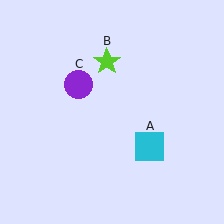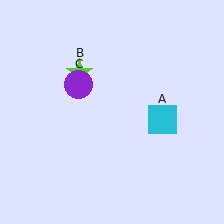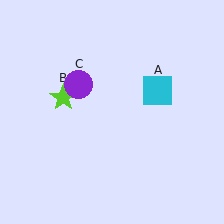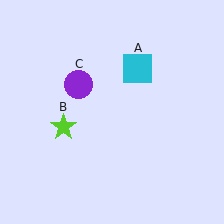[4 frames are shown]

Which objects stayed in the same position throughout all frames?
Purple circle (object C) remained stationary.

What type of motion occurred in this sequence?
The cyan square (object A), lime star (object B) rotated counterclockwise around the center of the scene.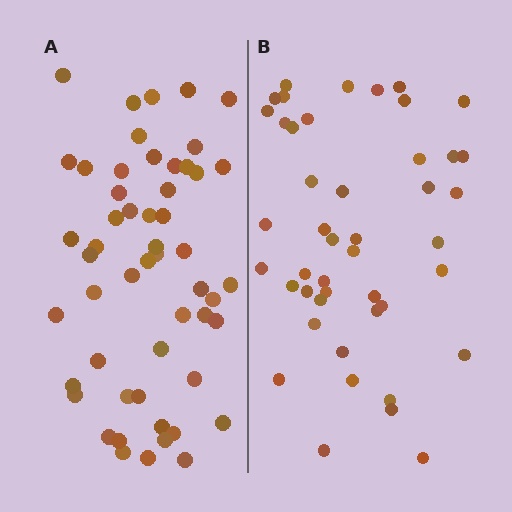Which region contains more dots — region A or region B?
Region A (the left region) has more dots.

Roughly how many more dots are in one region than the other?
Region A has roughly 8 or so more dots than region B.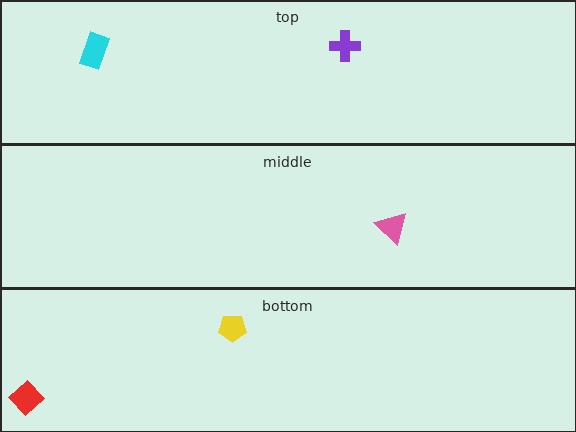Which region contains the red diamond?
The bottom region.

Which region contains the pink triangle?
The middle region.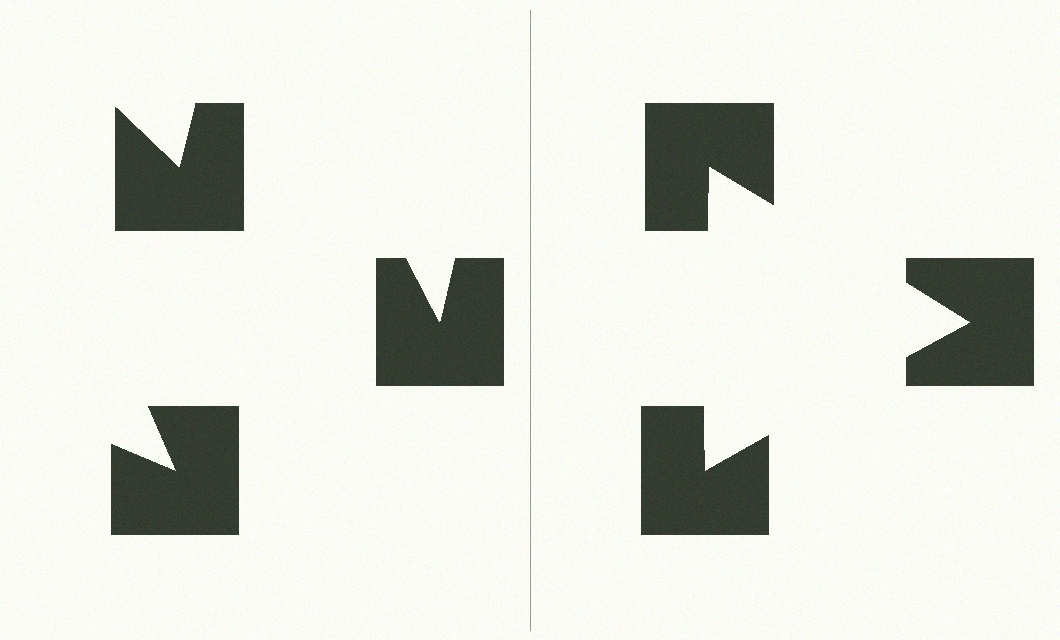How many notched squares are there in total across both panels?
6 — 3 on each side.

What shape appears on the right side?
An illusory triangle.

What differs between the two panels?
The notched squares are positioned identically on both sides; only the wedge orientations differ. On the right they align to a triangle; on the left they are misaligned.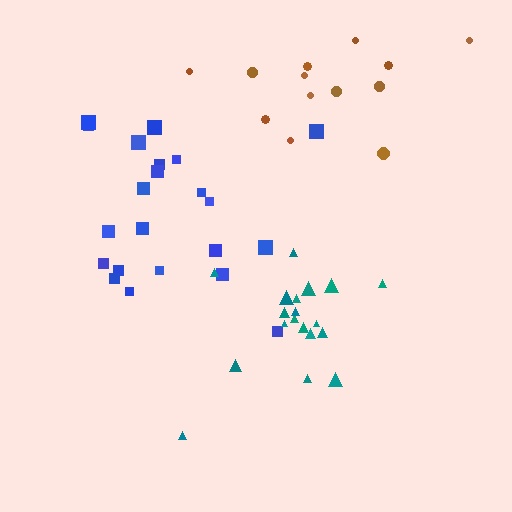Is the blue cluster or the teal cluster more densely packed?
Teal.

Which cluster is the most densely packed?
Teal.